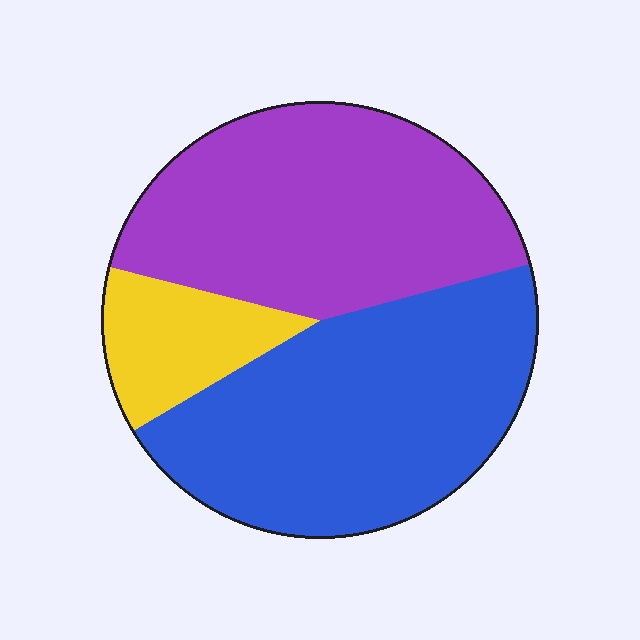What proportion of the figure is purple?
Purple covers 42% of the figure.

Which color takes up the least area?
Yellow, at roughly 10%.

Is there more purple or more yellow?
Purple.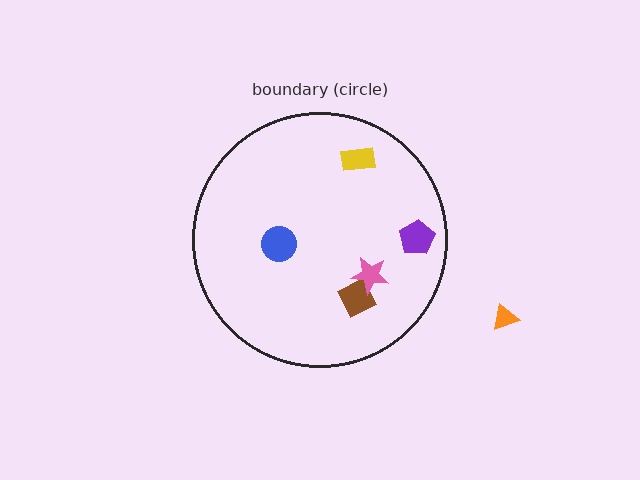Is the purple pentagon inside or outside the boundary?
Inside.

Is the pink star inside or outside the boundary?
Inside.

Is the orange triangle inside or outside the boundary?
Outside.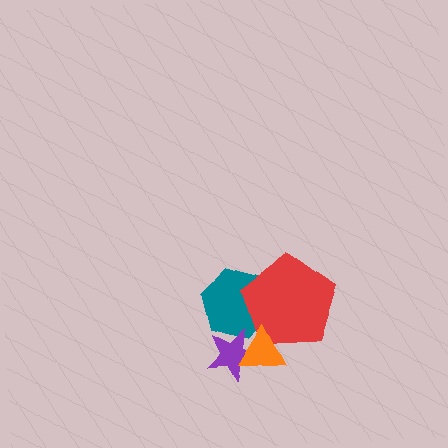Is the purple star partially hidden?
Yes, it is partially covered by another shape.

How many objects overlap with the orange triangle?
3 objects overlap with the orange triangle.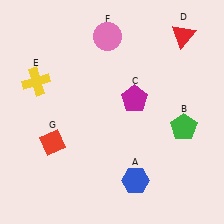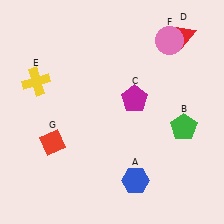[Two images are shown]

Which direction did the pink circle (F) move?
The pink circle (F) moved right.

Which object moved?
The pink circle (F) moved right.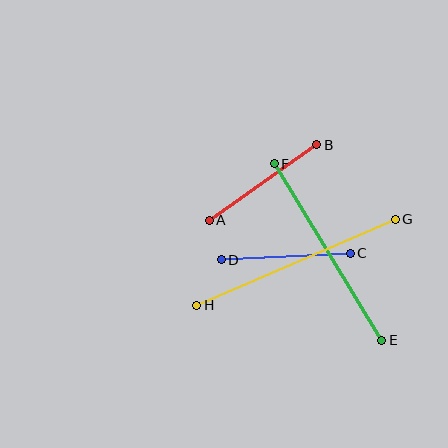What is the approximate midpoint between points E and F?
The midpoint is at approximately (328, 252) pixels.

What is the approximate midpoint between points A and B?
The midpoint is at approximately (263, 183) pixels.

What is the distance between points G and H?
The distance is approximately 216 pixels.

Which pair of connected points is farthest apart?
Points G and H are farthest apart.